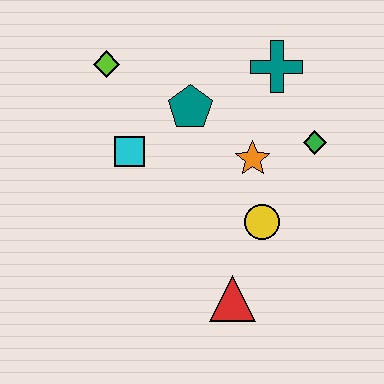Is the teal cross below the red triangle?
No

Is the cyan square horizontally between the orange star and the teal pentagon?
No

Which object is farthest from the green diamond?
The lime diamond is farthest from the green diamond.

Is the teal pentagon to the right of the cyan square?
Yes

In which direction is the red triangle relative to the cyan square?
The red triangle is below the cyan square.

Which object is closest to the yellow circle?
The orange star is closest to the yellow circle.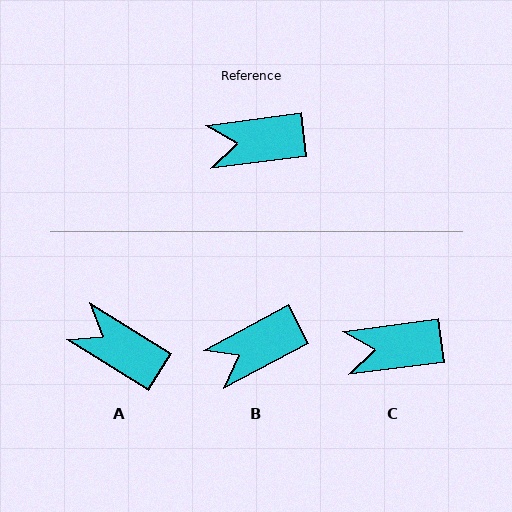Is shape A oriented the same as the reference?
No, it is off by about 39 degrees.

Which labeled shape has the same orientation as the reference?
C.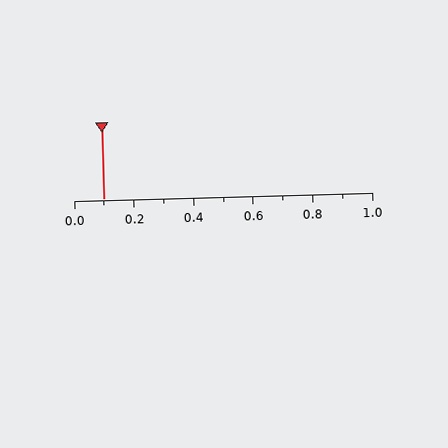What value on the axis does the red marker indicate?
The marker indicates approximately 0.1.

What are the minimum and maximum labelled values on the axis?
The axis runs from 0.0 to 1.0.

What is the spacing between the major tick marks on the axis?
The major ticks are spaced 0.2 apart.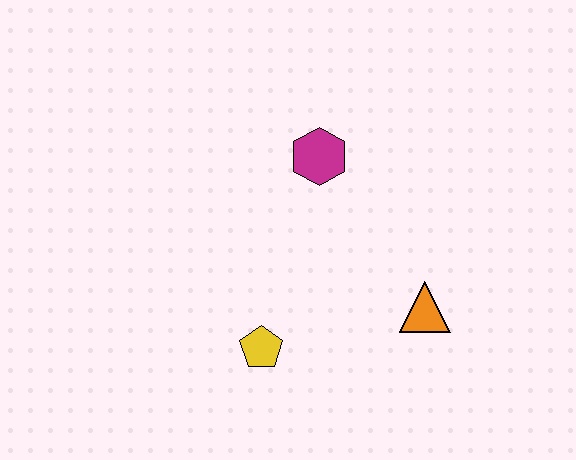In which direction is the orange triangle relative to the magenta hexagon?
The orange triangle is below the magenta hexagon.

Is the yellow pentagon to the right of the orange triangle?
No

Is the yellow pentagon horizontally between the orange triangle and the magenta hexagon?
No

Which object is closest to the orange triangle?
The yellow pentagon is closest to the orange triangle.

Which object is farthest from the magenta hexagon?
The yellow pentagon is farthest from the magenta hexagon.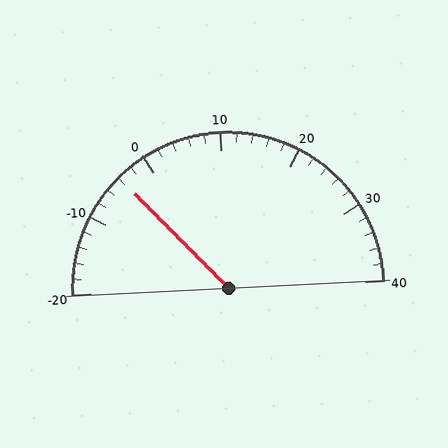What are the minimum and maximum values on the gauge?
The gauge ranges from -20 to 40.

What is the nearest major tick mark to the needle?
The nearest major tick mark is 0.